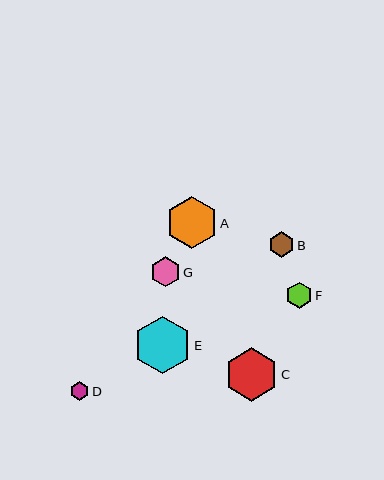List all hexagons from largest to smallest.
From largest to smallest: E, C, A, G, F, B, D.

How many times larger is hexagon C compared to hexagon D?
Hexagon C is approximately 2.8 times the size of hexagon D.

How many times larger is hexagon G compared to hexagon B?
Hexagon G is approximately 1.2 times the size of hexagon B.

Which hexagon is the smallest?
Hexagon D is the smallest with a size of approximately 19 pixels.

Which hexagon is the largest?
Hexagon E is the largest with a size of approximately 57 pixels.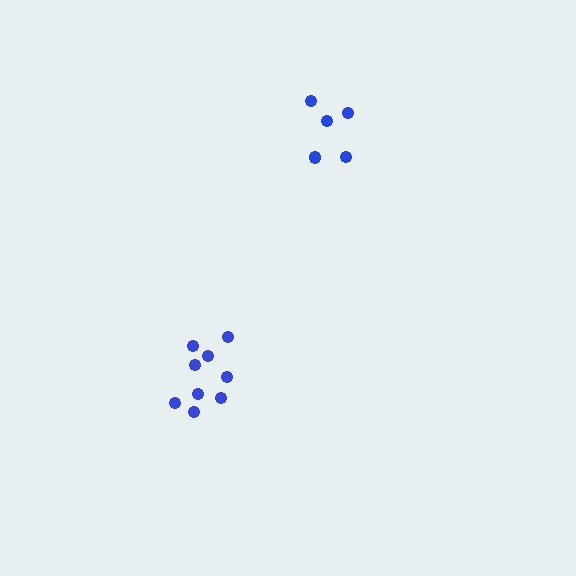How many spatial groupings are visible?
There are 2 spatial groupings.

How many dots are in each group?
Group 1: 9 dots, Group 2: 5 dots (14 total).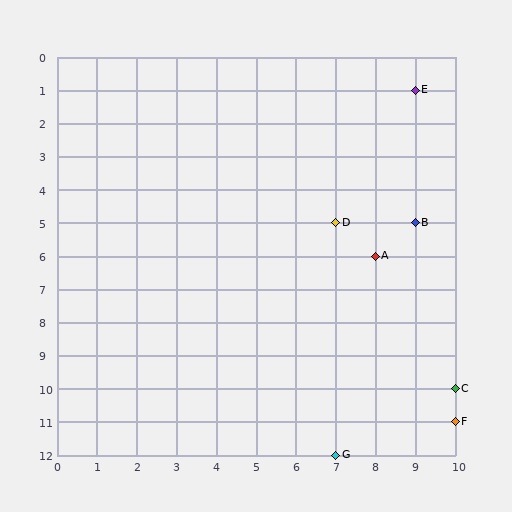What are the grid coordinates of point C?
Point C is at grid coordinates (10, 10).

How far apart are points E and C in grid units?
Points E and C are 1 column and 9 rows apart (about 9.1 grid units diagonally).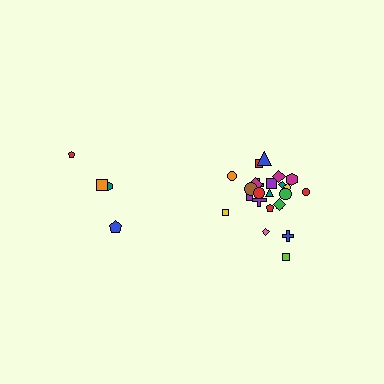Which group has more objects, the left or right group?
The right group.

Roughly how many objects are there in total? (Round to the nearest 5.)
Roughly 30 objects in total.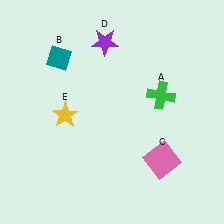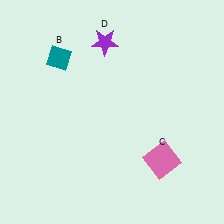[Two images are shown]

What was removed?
The yellow star (E), the green cross (A) were removed in Image 2.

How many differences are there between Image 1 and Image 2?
There are 2 differences between the two images.